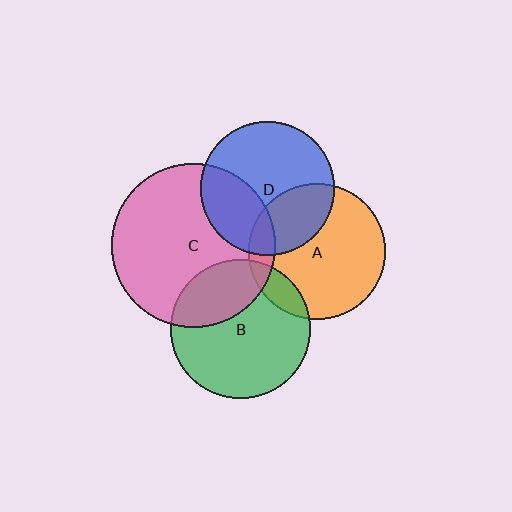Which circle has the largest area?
Circle C (pink).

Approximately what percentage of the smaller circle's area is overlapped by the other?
Approximately 30%.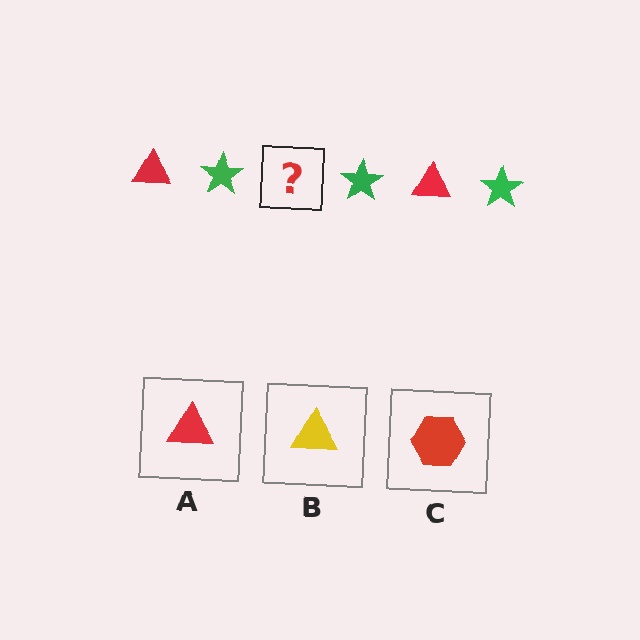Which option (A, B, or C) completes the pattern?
A.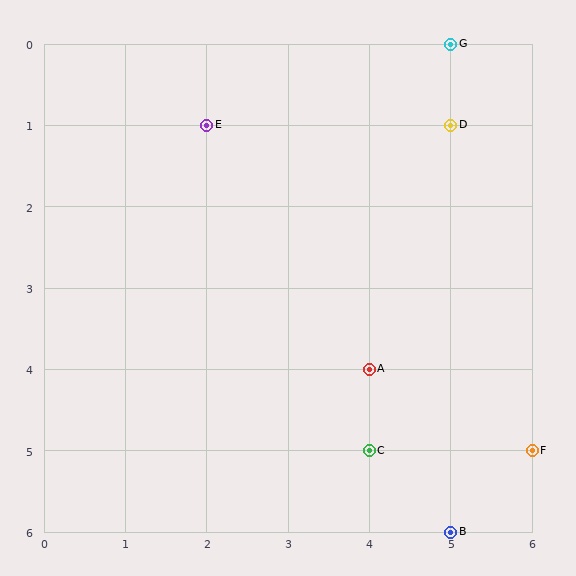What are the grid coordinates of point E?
Point E is at grid coordinates (2, 1).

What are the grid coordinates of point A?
Point A is at grid coordinates (4, 4).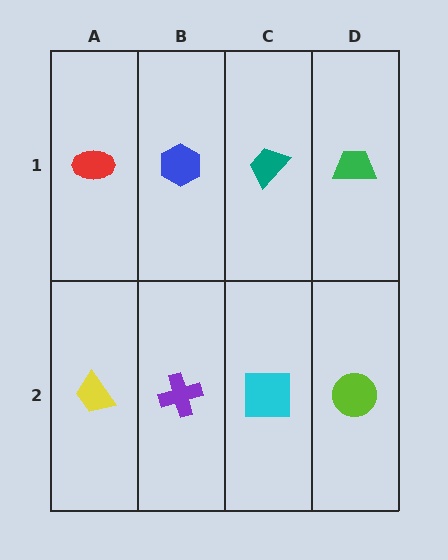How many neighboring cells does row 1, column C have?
3.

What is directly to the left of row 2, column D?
A cyan square.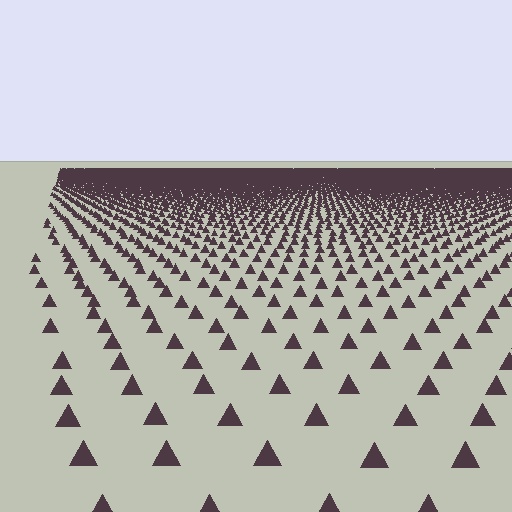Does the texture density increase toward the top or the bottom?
Density increases toward the top.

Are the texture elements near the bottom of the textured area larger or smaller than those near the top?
Larger. Near the bottom, elements are closer to the viewer and appear at a bigger on-screen size.